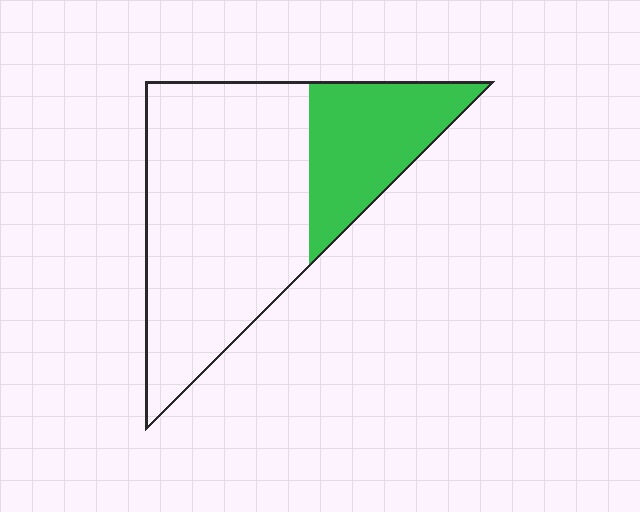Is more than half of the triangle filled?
No.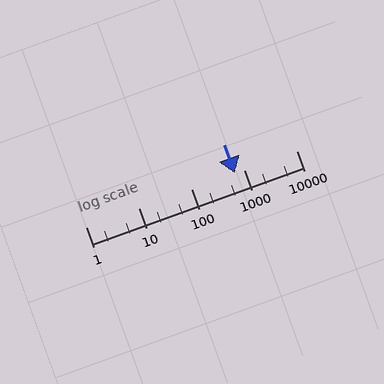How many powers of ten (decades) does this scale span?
The scale spans 4 decades, from 1 to 10000.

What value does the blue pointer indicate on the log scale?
The pointer indicates approximately 680.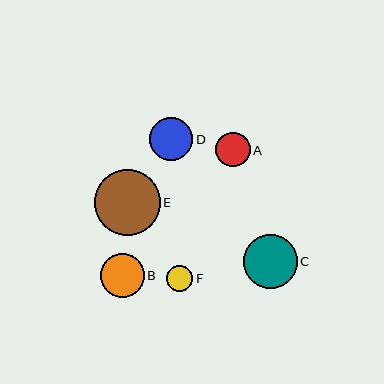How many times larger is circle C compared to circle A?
Circle C is approximately 1.6 times the size of circle A.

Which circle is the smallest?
Circle F is the smallest with a size of approximately 26 pixels.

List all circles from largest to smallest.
From largest to smallest: E, C, B, D, A, F.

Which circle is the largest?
Circle E is the largest with a size of approximately 66 pixels.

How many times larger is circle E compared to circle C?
Circle E is approximately 1.2 times the size of circle C.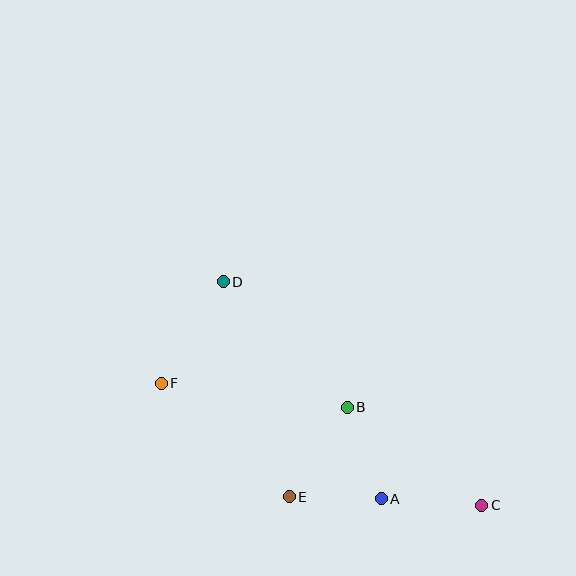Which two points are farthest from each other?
Points C and F are farthest from each other.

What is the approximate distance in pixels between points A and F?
The distance between A and F is approximately 249 pixels.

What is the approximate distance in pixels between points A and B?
The distance between A and B is approximately 97 pixels.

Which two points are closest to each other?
Points A and E are closest to each other.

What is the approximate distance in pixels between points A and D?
The distance between A and D is approximately 268 pixels.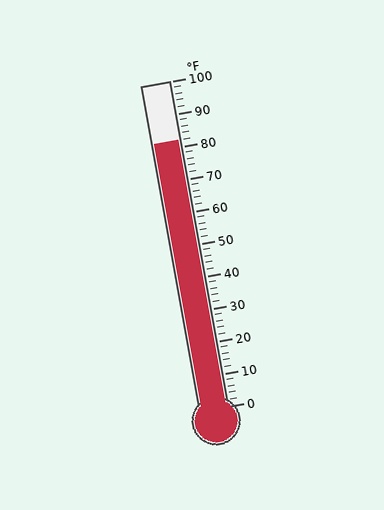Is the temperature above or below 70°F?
The temperature is above 70°F.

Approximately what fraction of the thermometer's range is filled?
The thermometer is filled to approximately 80% of its range.